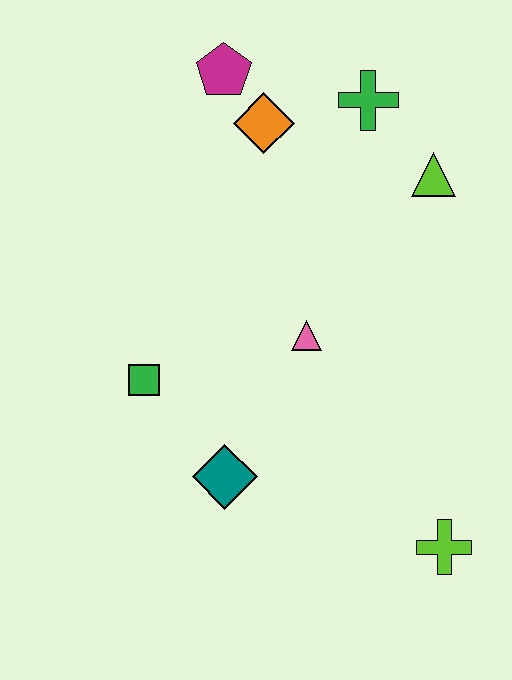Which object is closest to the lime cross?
The teal diamond is closest to the lime cross.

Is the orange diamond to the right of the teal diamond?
Yes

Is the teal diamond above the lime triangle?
No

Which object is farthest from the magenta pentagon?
The lime cross is farthest from the magenta pentagon.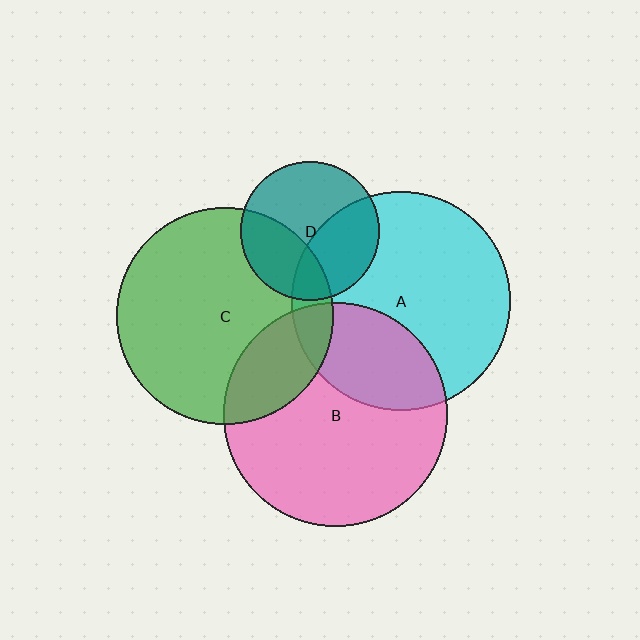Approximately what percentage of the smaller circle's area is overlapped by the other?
Approximately 40%.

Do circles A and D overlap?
Yes.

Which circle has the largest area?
Circle B (pink).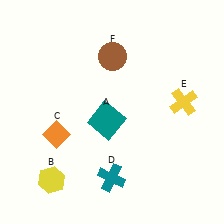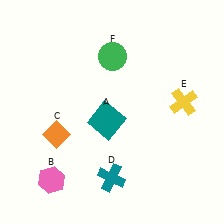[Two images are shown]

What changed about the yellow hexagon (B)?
In Image 1, B is yellow. In Image 2, it changed to pink.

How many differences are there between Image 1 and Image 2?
There are 2 differences between the two images.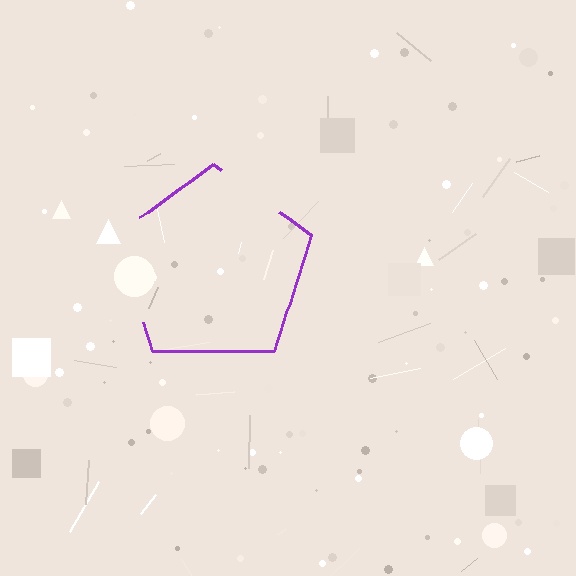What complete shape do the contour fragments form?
The contour fragments form a pentagon.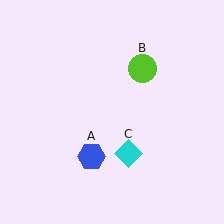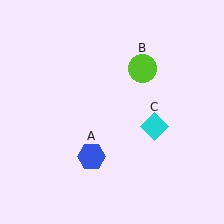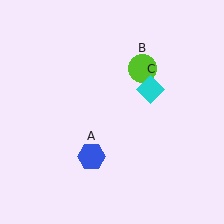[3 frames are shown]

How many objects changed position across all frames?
1 object changed position: cyan diamond (object C).